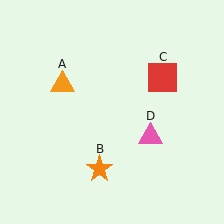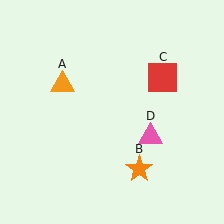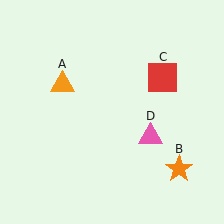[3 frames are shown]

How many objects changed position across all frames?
1 object changed position: orange star (object B).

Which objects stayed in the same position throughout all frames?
Orange triangle (object A) and red square (object C) and pink triangle (object D) remained stationary.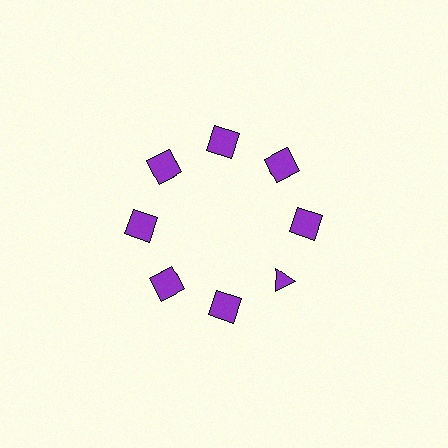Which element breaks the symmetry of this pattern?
The purple triangle at roughly the 4 o'clock position breaks the symmetry. All other shapes are purple squares.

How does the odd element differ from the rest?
It has a different shape: triangle instead of square.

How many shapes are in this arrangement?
There are 8 shapes arranged in a ring pattern.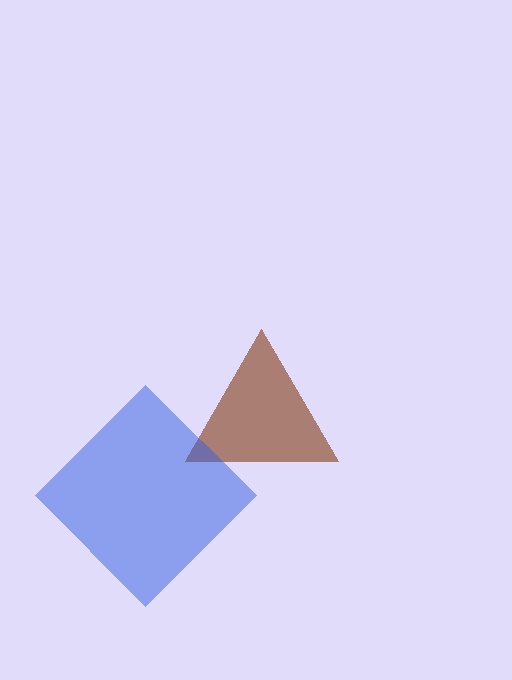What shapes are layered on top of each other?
The layered shapes are: a brown triangle, a blue diamond.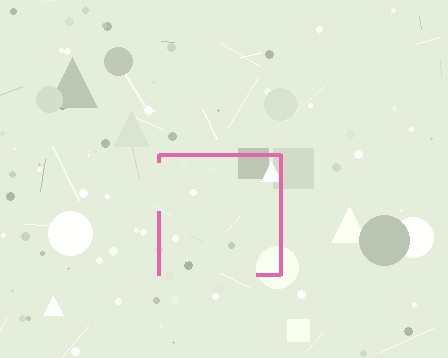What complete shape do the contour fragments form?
The contour fragments form a square.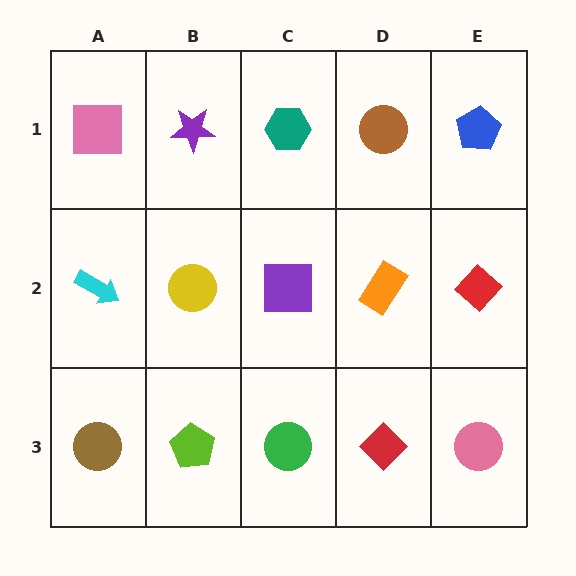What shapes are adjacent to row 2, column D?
A brown circle (row 1, column D), a red diamond (row 3, column D), a purple square (row 2, column C), a red diamond (row 2, column E).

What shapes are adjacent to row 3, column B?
A yellow circle (row 2, column B), a brown circle (row 3, column A), a green circle (row 3, column C).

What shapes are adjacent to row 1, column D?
An orange rectangle (row 2, column D), a teal hexagon (row 1, column C), a blue pentagon (row 1, column E).